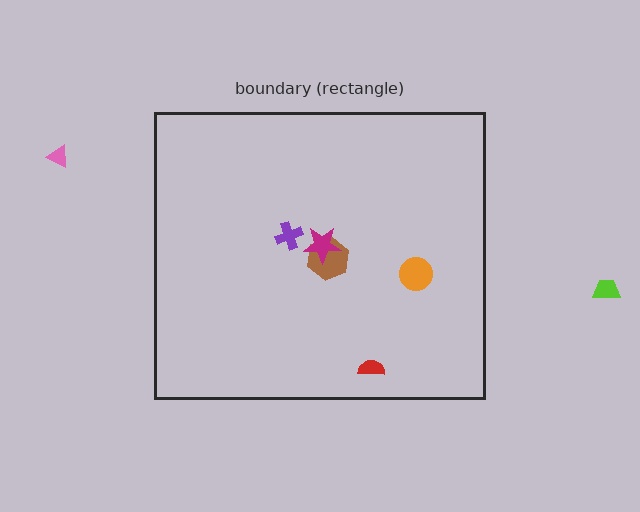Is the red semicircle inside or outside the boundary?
Inside.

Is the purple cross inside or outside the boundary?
Inside.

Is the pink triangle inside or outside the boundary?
Outside.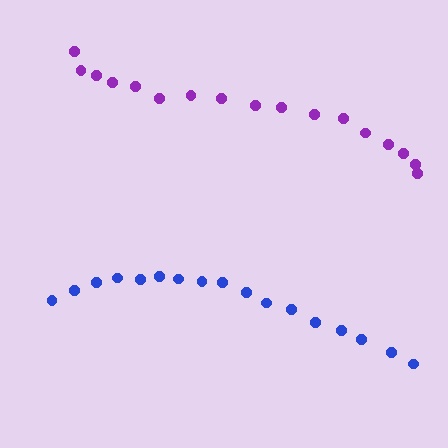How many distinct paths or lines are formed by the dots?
There are 2 distinct paths.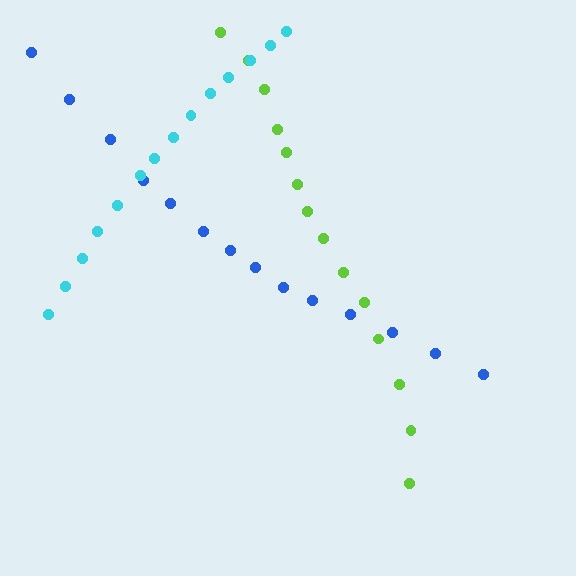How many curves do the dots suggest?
There are 3 distinct paths.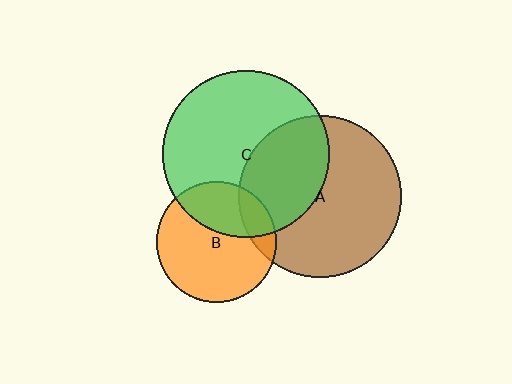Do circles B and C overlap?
Yes.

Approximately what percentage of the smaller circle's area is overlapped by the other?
Approximately 35%.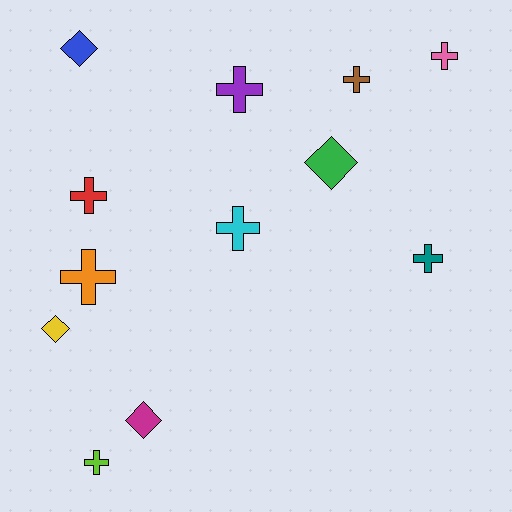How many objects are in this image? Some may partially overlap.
There are 12 objects.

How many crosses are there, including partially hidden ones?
There are 8 crosses.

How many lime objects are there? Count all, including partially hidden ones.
There is 1 lime object.